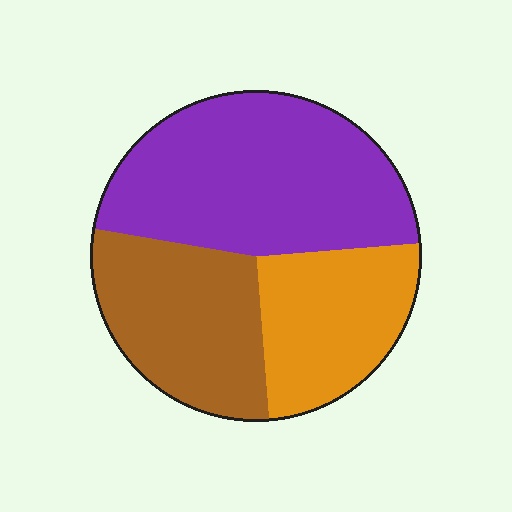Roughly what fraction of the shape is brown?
Brown takes up about one quarter (1/4) of the shape.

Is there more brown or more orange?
Brown.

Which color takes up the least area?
Orange, at roughly 25%.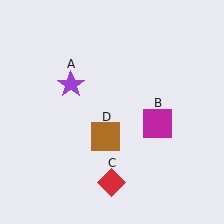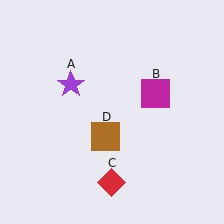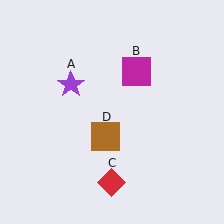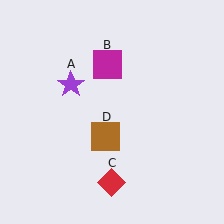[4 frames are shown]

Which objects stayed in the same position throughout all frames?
Purple star (object A) and red diamond (object C) and brown square (object D) remained stationary.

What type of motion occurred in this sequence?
The magenta square (object B) rotated counterclockwise around the center of the scene.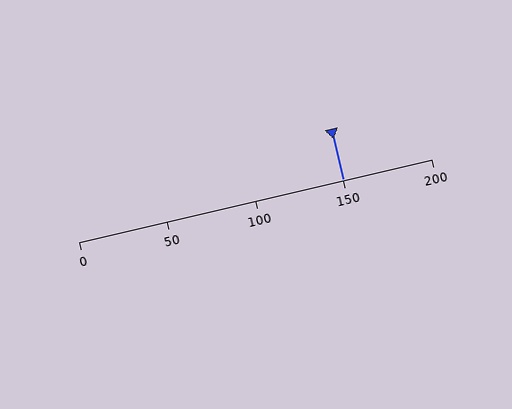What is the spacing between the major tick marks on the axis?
The major ticks are spaced 50 apart.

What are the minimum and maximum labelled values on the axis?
The axis runs from 0 to 200.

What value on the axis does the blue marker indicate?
The marker indicates approximately 150.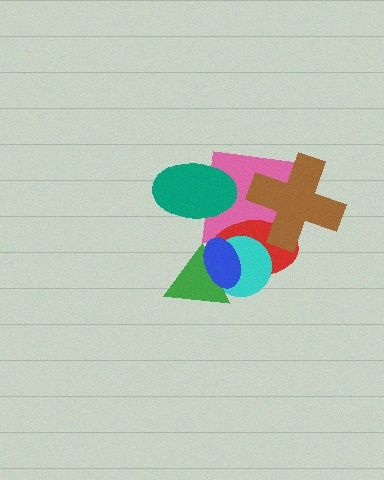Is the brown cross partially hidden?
No, no other shape covers it.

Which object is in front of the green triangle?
The blue ellipse is in front of the green triangle.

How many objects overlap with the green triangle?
3 objects overlap with the green triangle.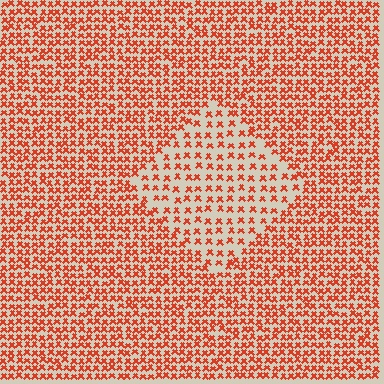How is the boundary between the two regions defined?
The boundary is defined by a change in element density (approximately 1.9x ratio). All elements are the same color, size, and shape.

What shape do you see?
I see a diamond.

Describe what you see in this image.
The image contains small red elements arranged at two different densities. A diamond-shaped region is visible where the elements are less densely packed than the surrounding area.